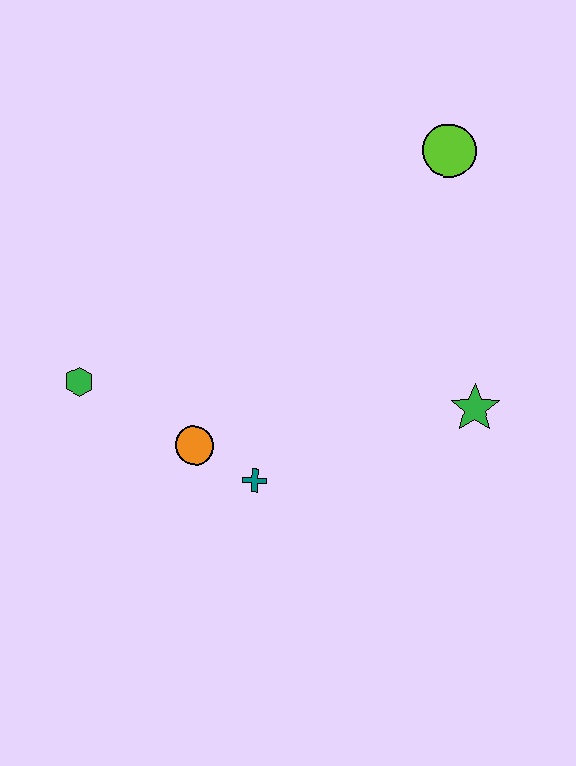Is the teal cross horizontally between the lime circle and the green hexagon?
Yes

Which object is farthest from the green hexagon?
The lime circle is farthest from the green hexagon.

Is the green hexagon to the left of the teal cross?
Yes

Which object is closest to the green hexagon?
The orange circle is closest to the green hexagon.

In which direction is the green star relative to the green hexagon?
The green star is to the right of the green hexagon.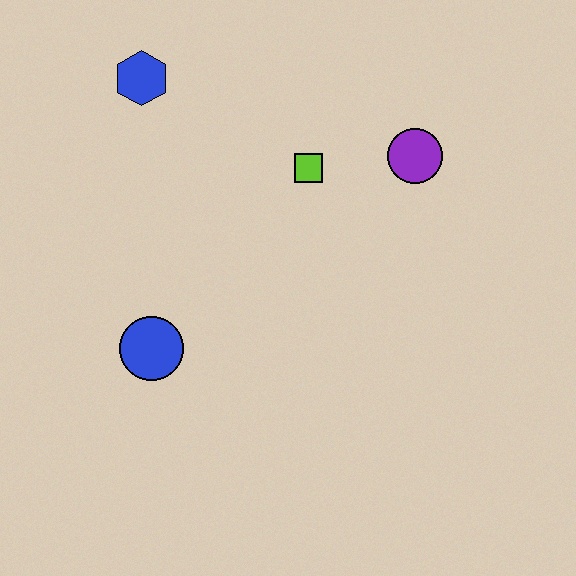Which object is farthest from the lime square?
The blue circle is farthest from the lime square.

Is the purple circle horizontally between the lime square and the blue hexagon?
No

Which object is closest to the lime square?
The purple circle is closest to the lime square.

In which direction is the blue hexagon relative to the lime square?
The blue hexagon is to the left of the lime square.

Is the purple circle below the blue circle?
No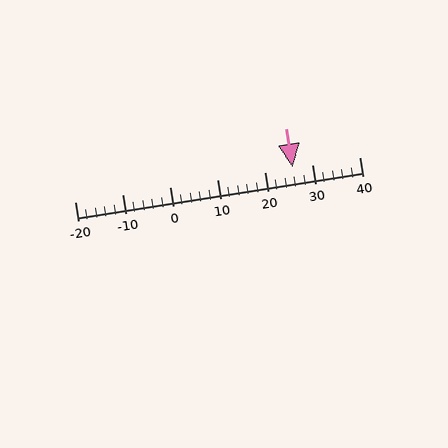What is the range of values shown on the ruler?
The ruler shows values from -20 to 40.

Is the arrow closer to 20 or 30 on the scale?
The arrow is closer to 30.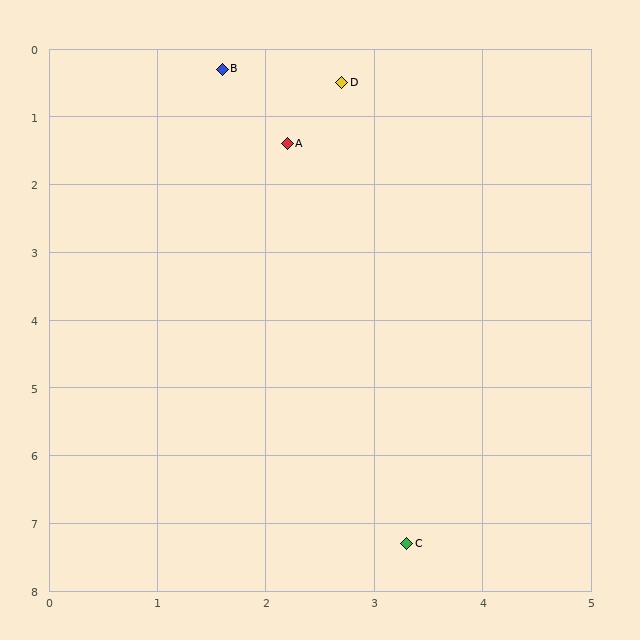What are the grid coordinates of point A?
Point A is at approximately (2.2, 1.4).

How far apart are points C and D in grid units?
Points C and D are about 6.8 grid units apart.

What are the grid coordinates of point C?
Point C is at approximately (3.3, 7.3).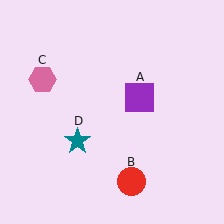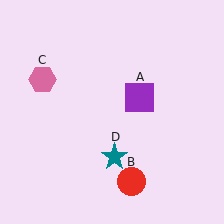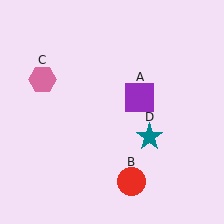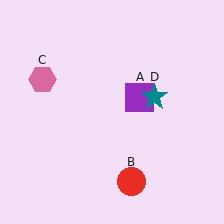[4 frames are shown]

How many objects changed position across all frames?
1 object changed position: teal star (object D).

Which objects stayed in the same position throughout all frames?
Purple square (object A) and red circle (object B) and pink hexagon (object C) remained stationary.